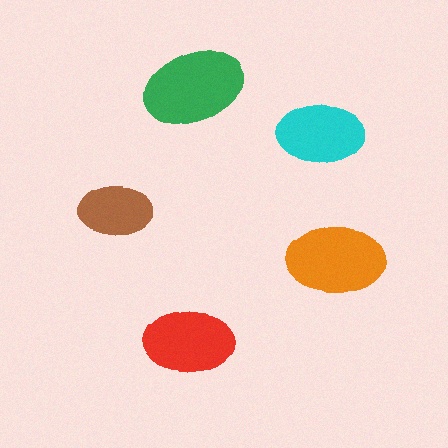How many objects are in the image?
There are 5 objects in the image.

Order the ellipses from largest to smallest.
the green one, the orange one, the red one, the cyan one, the brown one.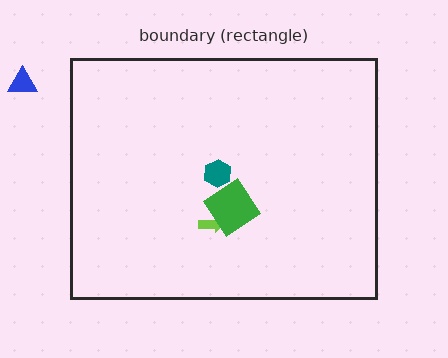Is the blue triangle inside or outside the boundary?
Outside.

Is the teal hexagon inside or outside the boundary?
Inside.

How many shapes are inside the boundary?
3 inside, 1 outside.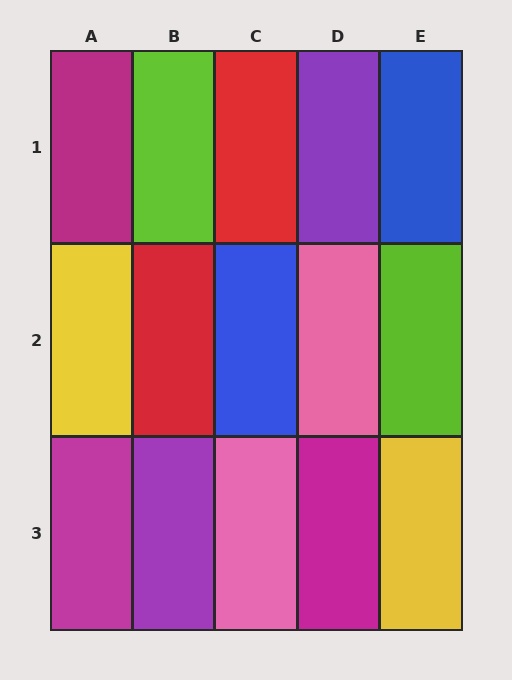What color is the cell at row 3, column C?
Pink.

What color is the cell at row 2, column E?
Lime.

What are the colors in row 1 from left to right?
Magenta, lime, red, purple, blue.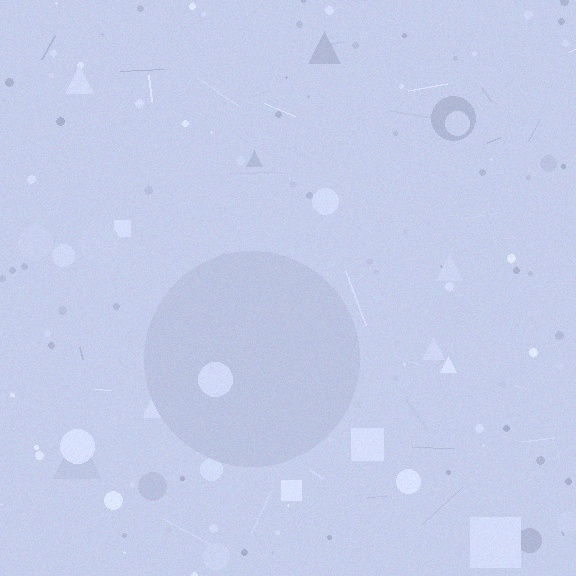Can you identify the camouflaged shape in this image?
The camouflaged shape is a circle.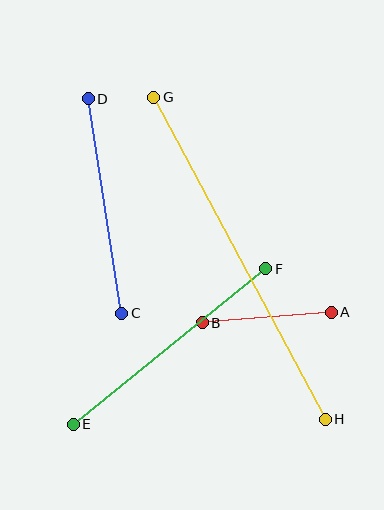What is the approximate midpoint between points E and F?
The midpoint is at approximately (169, 346) pixels.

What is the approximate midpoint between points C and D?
The midpoint is at approximately (105, 206) pixels.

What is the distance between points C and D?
The distance is approximately 217 pixels.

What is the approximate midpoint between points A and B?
The midpoint is at approximately (267, 317) pixels.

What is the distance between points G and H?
The distance is approximately 365 pixels.